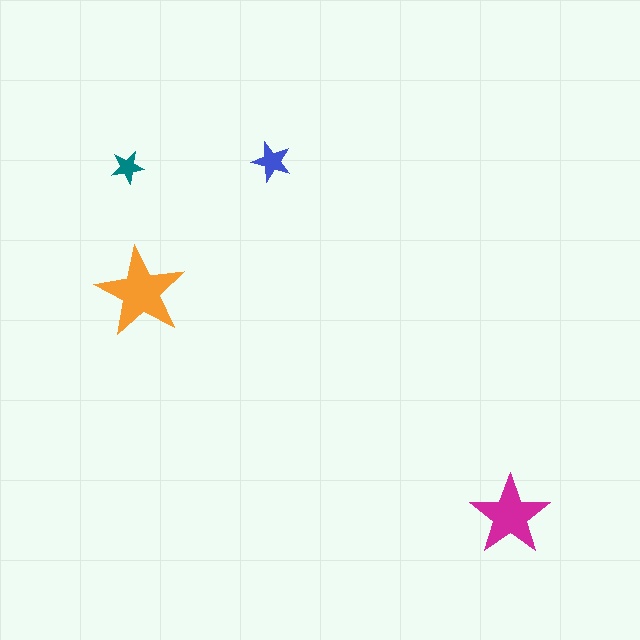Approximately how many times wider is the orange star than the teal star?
About 2.5 times wider.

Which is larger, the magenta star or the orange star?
The orange one.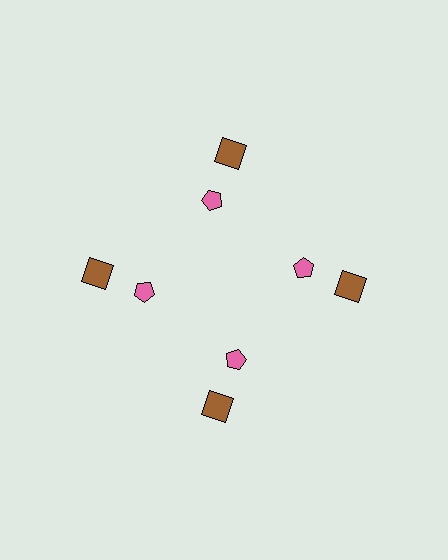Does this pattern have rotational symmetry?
Yes, this pattern has 4-fold rotational symmetry. It looks the same after rotating 90 degrees around the center.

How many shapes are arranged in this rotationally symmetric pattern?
There are 8 shapes, arranged in 4 groups of 2.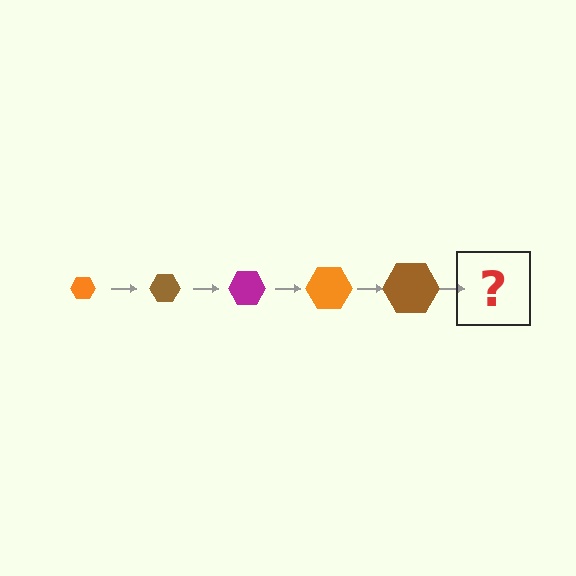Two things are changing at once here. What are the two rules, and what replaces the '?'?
The two rules are that the hexagon grows larger each step and the color cycles through orange, brown, and magenta. The '?' should be a magenta hexagon, larger than the previous one.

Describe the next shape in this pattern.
It should be a magenta hexagon, larger than the previous one.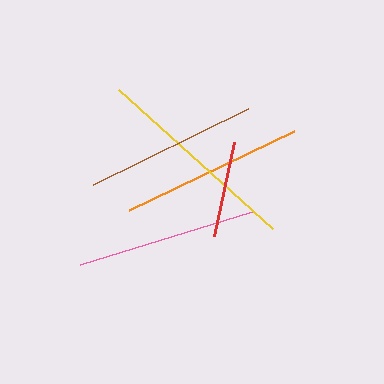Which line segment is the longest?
The yellow line is the longest at approximately 207 pixels.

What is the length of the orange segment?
The orange segment is approximately 183 pixels long.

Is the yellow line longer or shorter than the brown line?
The yellow line is longer than the brown line.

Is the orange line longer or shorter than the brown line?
The orange line is longer than the brown line.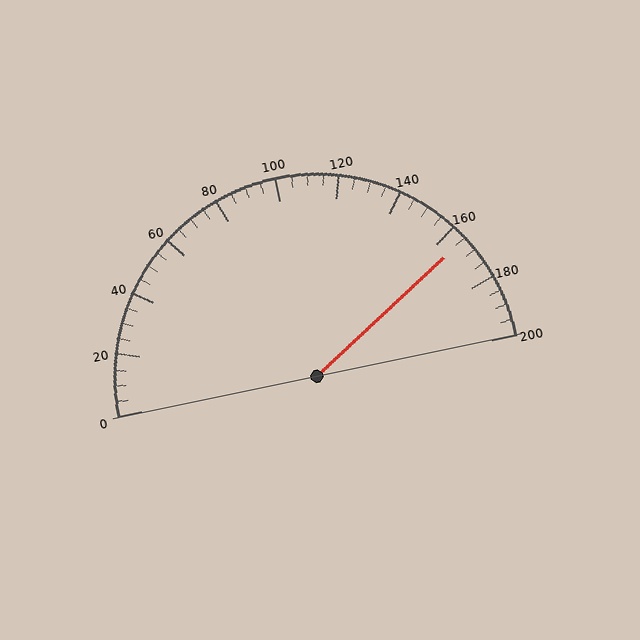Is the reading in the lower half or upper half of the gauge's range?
The reading is in the upper half of the range (0 to 200).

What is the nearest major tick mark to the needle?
The nearest major tick mark is 160.